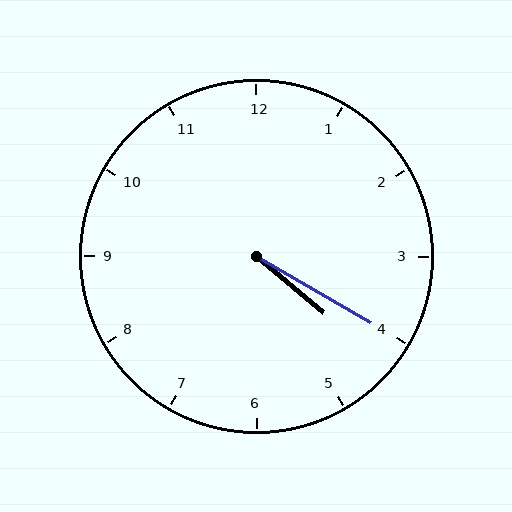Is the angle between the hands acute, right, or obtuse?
It is acute.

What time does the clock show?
4:20.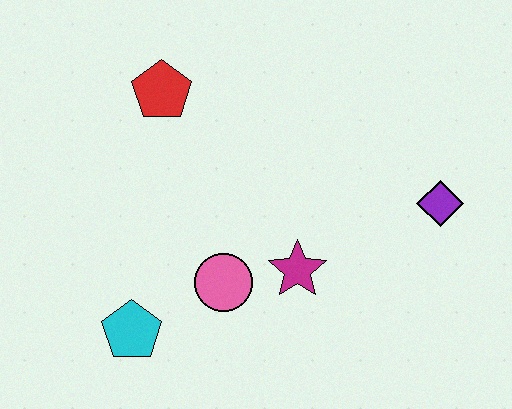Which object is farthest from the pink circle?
The purple diamond is farthest from the pink circle.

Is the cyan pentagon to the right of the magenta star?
No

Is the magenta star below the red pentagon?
Yes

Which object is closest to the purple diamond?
The magenta star is closest to the purple diamond.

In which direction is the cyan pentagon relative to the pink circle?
The cyan pentagon is to the left of the pink circle.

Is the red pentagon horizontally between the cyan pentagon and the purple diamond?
Yes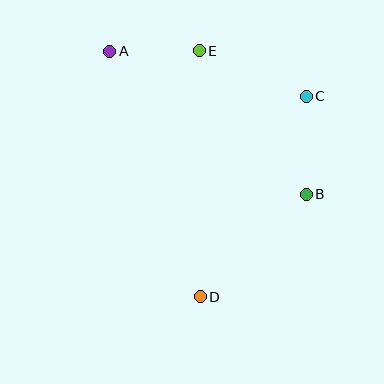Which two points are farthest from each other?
Points A and D are farthest from each other.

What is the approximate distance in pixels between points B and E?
The distance between B and E is approximately 179 pixels.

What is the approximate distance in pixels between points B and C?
The distance between B and C is approximately 98 pixels.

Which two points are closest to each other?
Points A and E are closest to each other.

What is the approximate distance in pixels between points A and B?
The distance between A and B is approximately 243 pixels.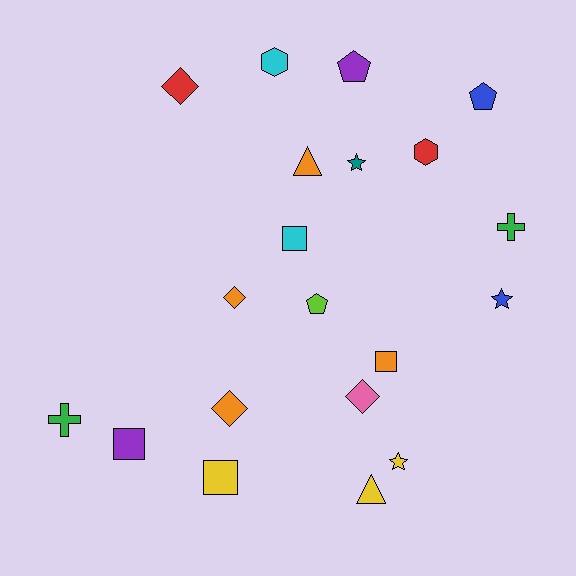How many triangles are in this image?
There are 2 triangles.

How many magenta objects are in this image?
There are no magenta objects.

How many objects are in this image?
There are 20 objects.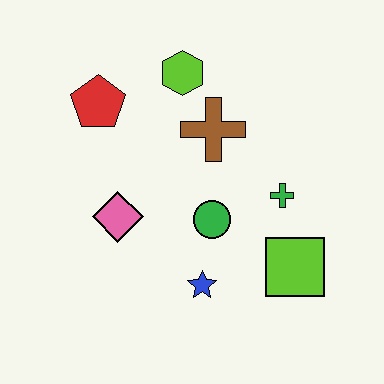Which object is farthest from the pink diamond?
The lime square is farthest from the pink diamond.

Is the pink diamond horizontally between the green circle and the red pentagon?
Yes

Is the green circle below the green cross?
Yes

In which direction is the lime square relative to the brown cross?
The lime square is below the brown cross.